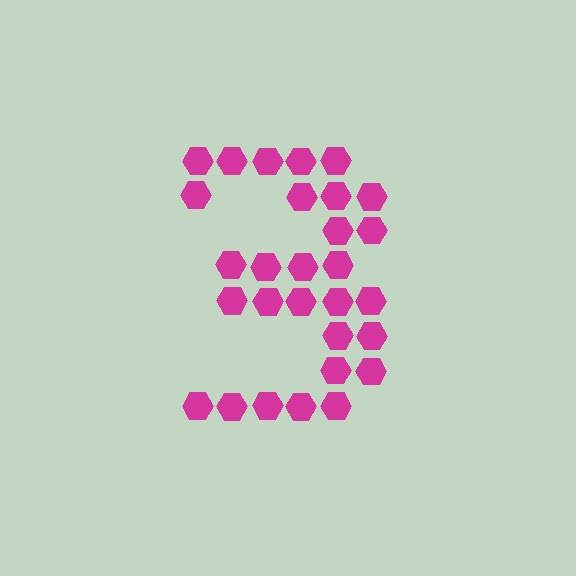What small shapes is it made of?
It is made of small hexagons.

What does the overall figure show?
The overall figure shows the digit 3.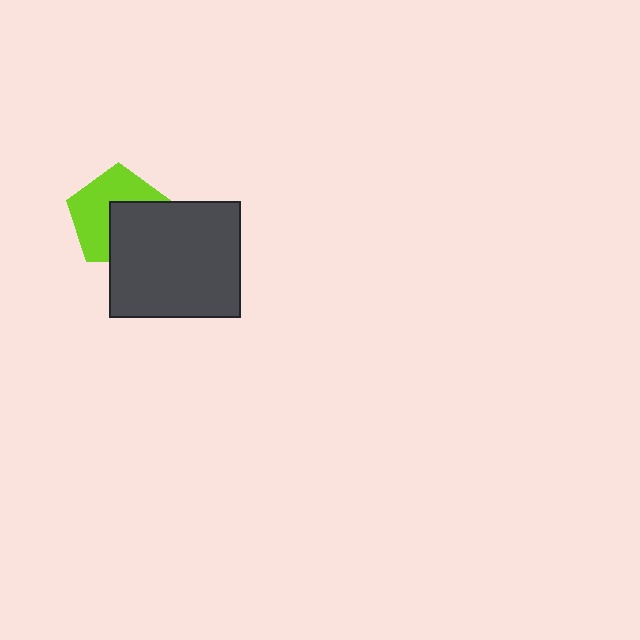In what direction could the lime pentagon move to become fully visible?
The lime pentagon could move toward the upper-left. That would shift it out from behind the dark gray rectangle entirely.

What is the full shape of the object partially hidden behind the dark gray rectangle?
The partially hidden object is a lime pentagon.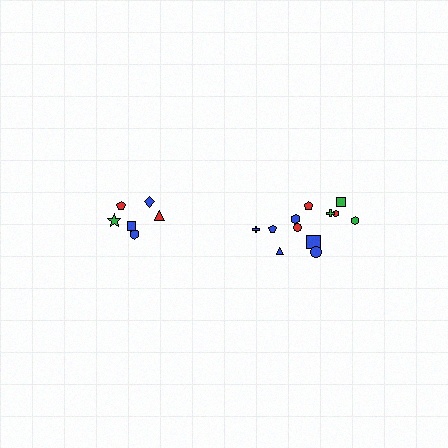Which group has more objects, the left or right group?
The right group.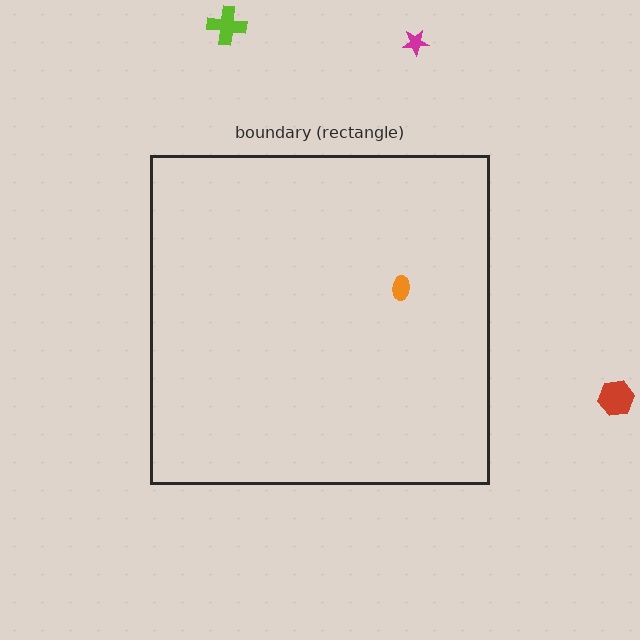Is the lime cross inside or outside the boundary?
Outside.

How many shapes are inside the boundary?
1 inside, 3 outside.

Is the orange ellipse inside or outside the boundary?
Inside.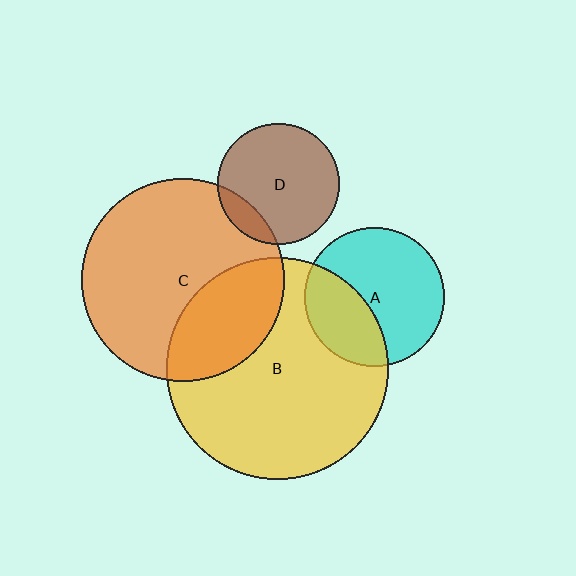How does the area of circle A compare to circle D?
Approximately 1.3 times.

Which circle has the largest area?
Circle B (yellow).